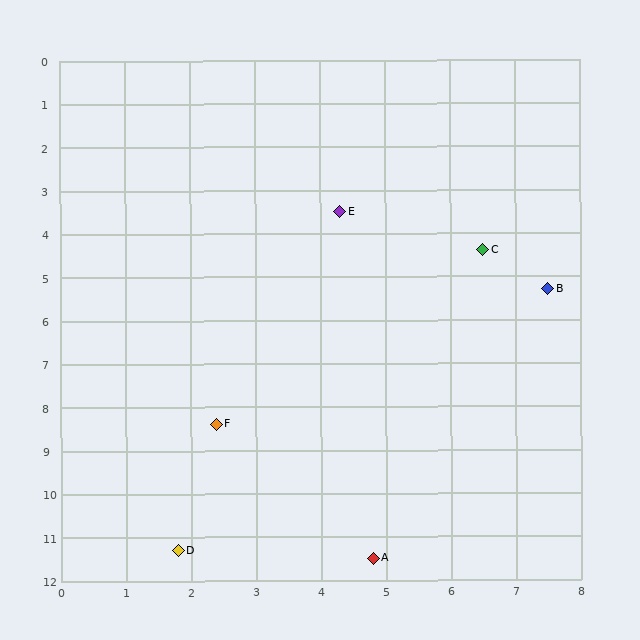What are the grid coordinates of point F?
Point F is at approximately (2.4, 8.4).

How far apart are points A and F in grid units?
Points A and F are about 3.9 grid units apart.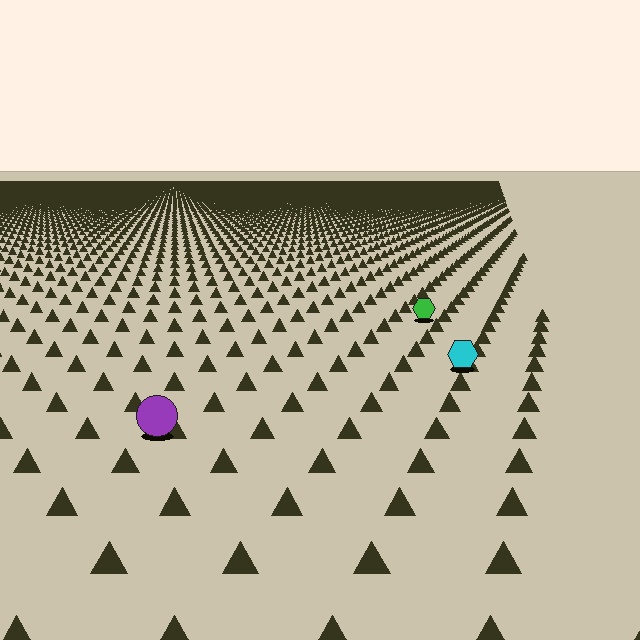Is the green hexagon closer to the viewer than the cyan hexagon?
No. The cyan hexagon is closer — you can tell from the texture gradient: the ground texture is coarser near it.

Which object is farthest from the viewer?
The green hexagon is farthest from the viewer. It appears smaller and the ground texture around it is denser.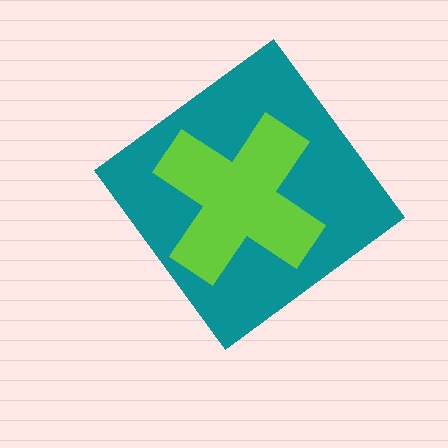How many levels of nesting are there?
2.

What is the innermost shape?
The lime cross.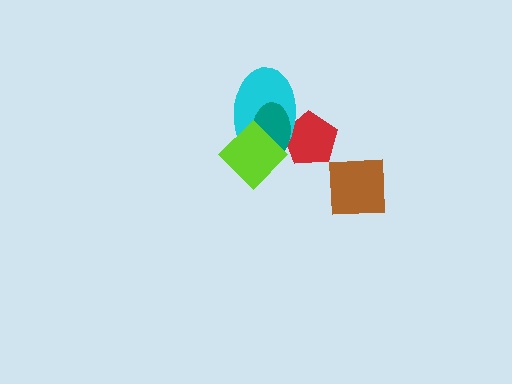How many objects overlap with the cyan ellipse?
3 objects overlap with the cyan ellipse.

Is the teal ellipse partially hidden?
Yes, it is partially covered by another shape.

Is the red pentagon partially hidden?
Yes, it is partially covered by another shape.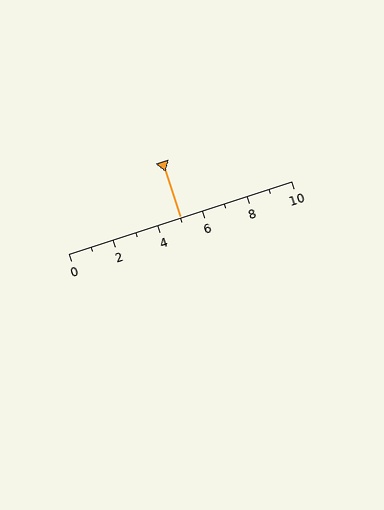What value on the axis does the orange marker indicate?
The marker indicates approximately 5.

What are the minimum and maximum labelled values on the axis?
The axis runs from 0 to 10.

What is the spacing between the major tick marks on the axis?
The major ticks are spaced 2 apart.